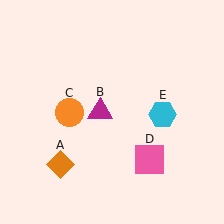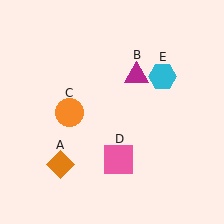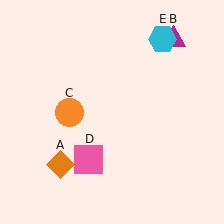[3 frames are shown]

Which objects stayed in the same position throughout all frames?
Orange diamond (object A) and orange circle (object C) remained stationary.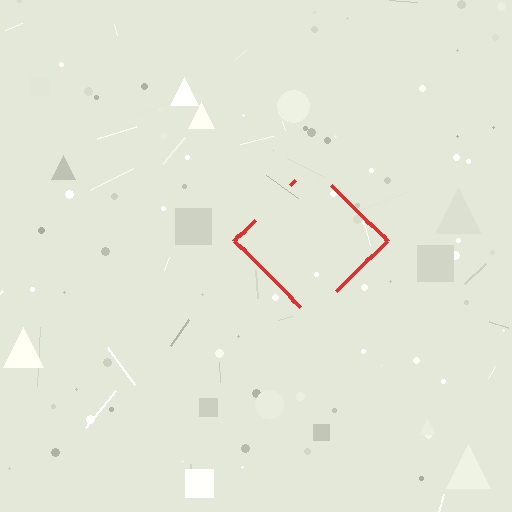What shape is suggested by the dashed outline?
The dashed outline suggests a diamond.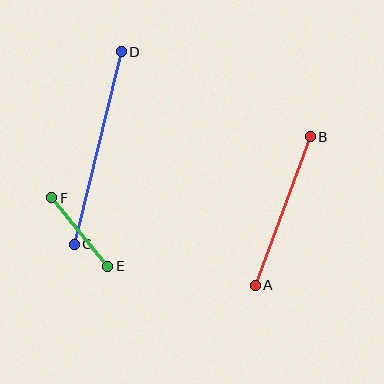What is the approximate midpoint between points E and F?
The midpoint is at approximately (80, 232) pixels.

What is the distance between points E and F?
The distance is approximately 89 pixels.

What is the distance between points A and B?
The distance is approximately 158 pixels.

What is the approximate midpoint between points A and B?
The midpoint is at approximately (283, 211) pixels.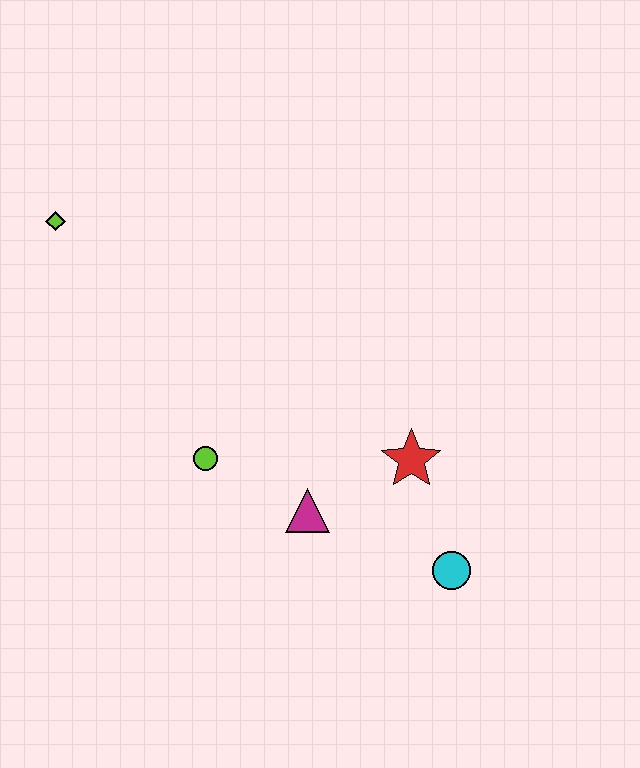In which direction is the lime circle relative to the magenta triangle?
The lime circle is to the left of the magenta triangle.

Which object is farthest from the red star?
The lime diamond is farthest from the red star.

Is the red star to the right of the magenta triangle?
Yes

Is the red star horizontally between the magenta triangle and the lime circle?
No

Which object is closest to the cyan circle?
The red star is closest to the cyan circle.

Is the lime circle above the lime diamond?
No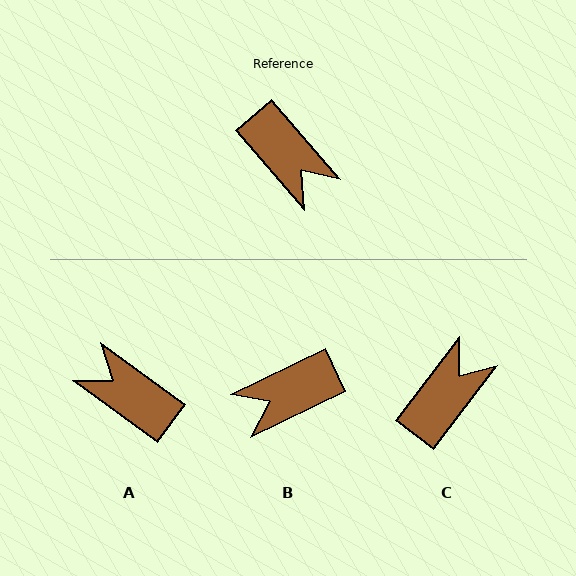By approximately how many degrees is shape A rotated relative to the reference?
Approximately 167 degrees clockwise.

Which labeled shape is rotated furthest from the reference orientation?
A, about 167 degrees away.